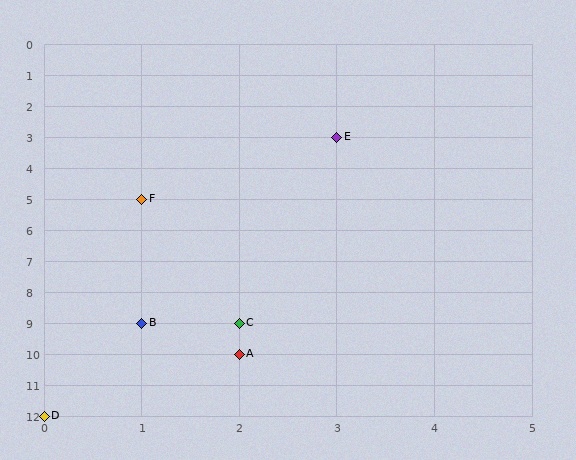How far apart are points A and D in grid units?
Points A and D are 2 columns and 2 rows apart (about 2.8 grid units diagonally).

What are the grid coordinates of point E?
Point E is at grid coordinates (3, 3).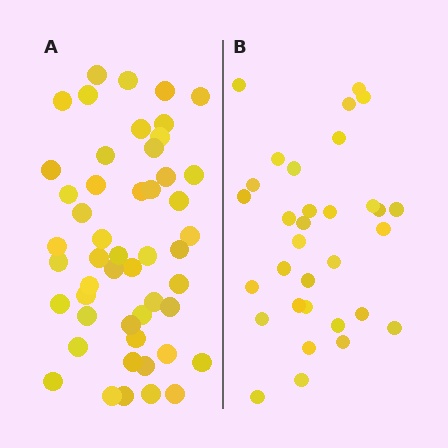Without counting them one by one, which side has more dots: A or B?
Region A (the left region) has more dots.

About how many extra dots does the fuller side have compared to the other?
Region A has approximately 20 more dots than region B.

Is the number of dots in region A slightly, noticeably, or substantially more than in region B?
Region A has substantially more. The ratio is roughly 1.6 to 1.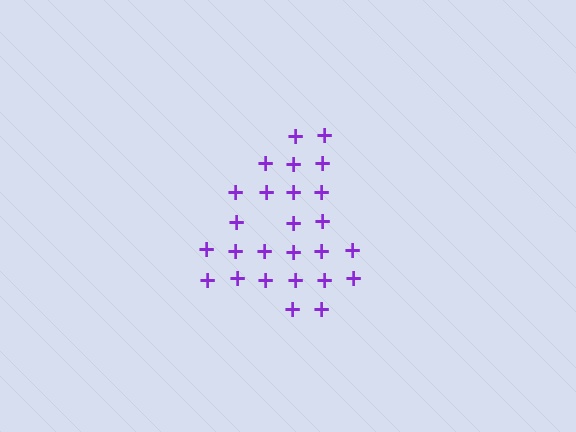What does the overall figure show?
The overall figure shows the digit 4.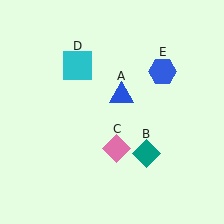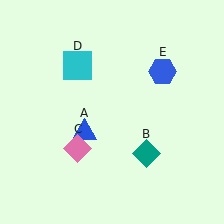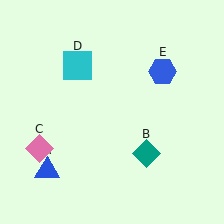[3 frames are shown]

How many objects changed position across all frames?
2 objects changed position: blue triangle (object A), pink diamond (object C).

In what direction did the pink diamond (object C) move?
The pink diamond (object C) moved left.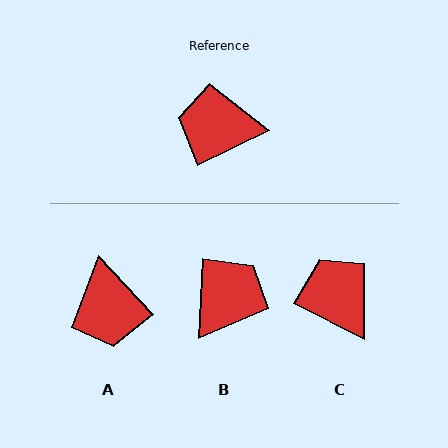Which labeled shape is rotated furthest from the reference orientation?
B, about 119 degrees away.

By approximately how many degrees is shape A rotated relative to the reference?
Approximately 108 degrees counter-clockwise.